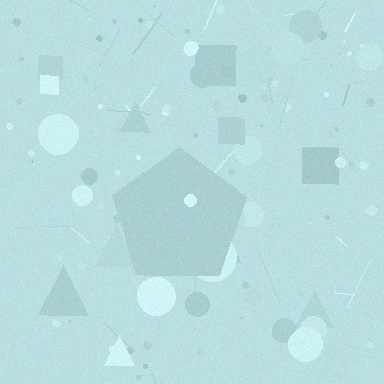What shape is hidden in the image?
A pentagon is hidden in the image.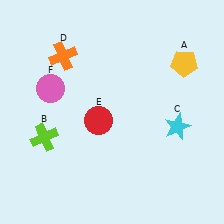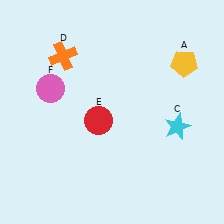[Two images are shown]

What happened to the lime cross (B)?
The lime cross (B) was removed in Image 2. It was in the bottom-left area of Image 1.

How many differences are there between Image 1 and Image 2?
There is 1 difference between the two images.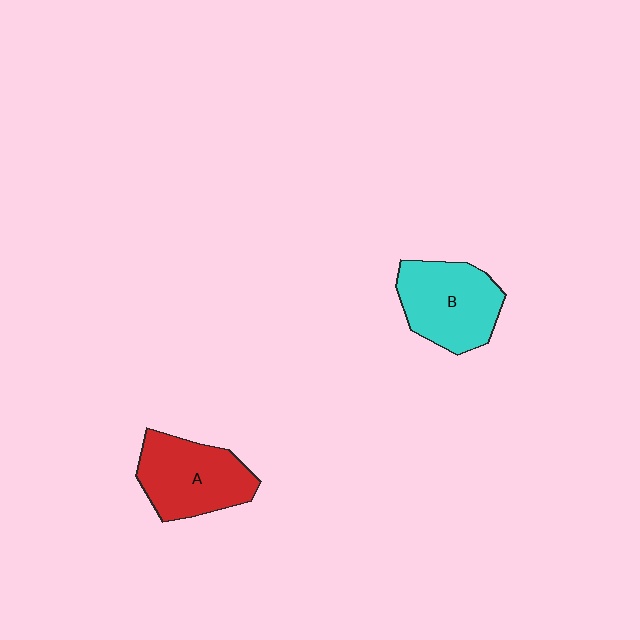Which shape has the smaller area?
Shape A (red).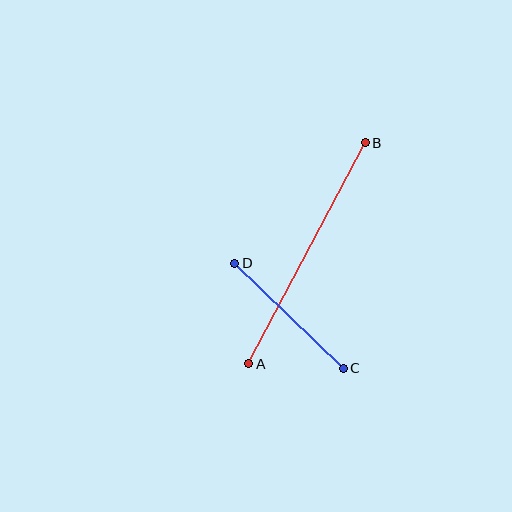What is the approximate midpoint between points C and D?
The midpoint is at approximately (289, 316) pixels.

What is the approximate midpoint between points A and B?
The midpoint is at approximately (307, 253) pixels.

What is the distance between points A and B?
The distance is approximately 250 pixels.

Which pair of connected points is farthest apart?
Points A and B are farthest apart.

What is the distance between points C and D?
The distance is approximately 151 pixels.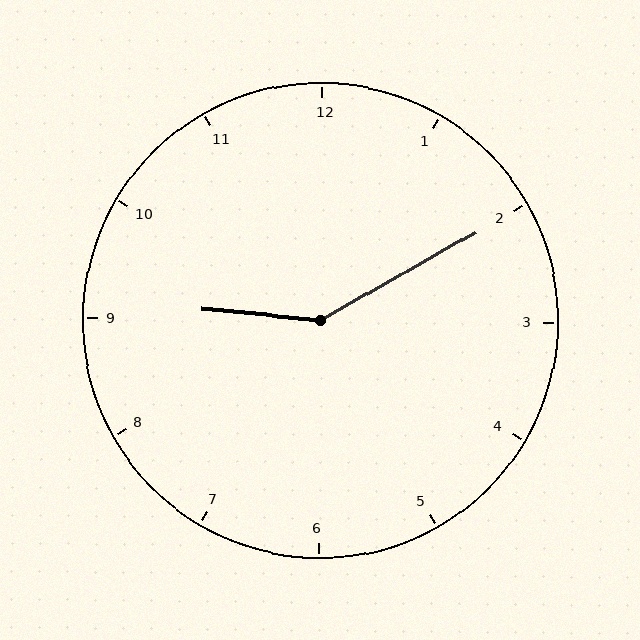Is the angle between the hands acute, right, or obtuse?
It is obtuse.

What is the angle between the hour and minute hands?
Approximately 145 degrees.